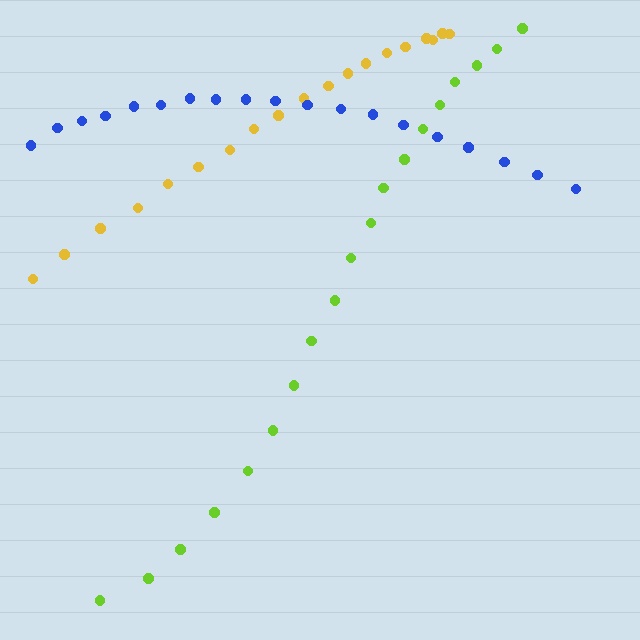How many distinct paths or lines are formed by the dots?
There are 3 distinct paths.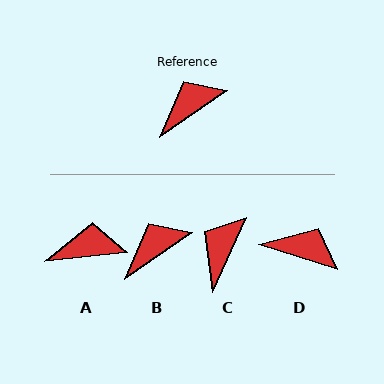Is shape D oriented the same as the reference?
No, it is off by about 52 degrees.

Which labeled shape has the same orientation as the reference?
B.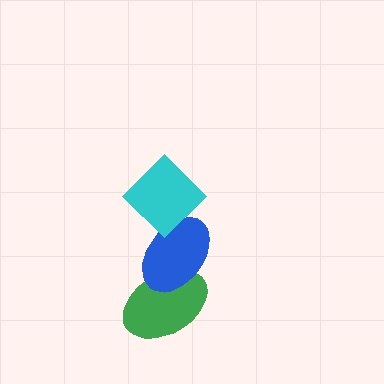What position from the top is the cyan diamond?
The cyan diamond is 1st from the top.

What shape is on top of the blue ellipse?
The cyan diamond is on top of the blue ellipse.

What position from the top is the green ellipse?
The green ellipse is 3rd from the top.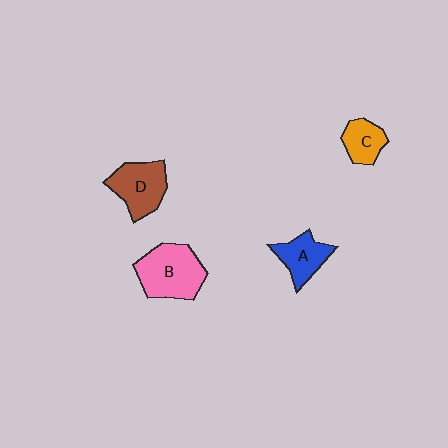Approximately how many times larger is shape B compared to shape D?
Approximately 1.3 times.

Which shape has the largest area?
Shape B (pink).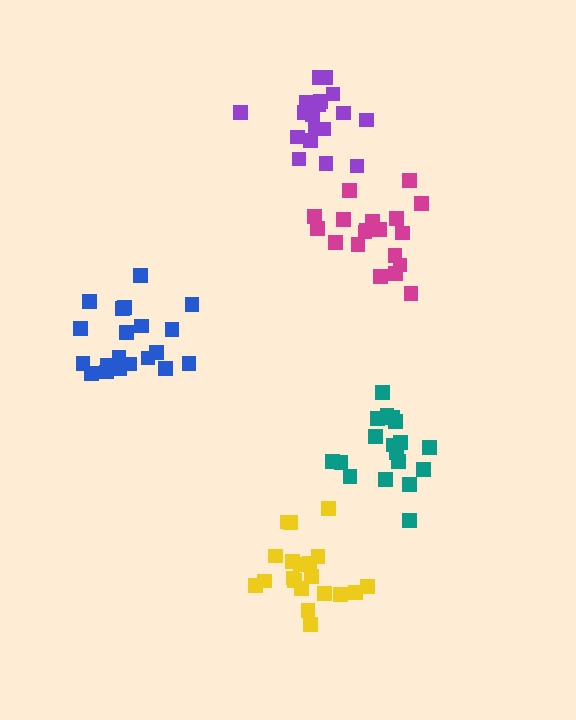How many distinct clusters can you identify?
There are 5 distinct clusters.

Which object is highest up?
The purple cluster is topmost.